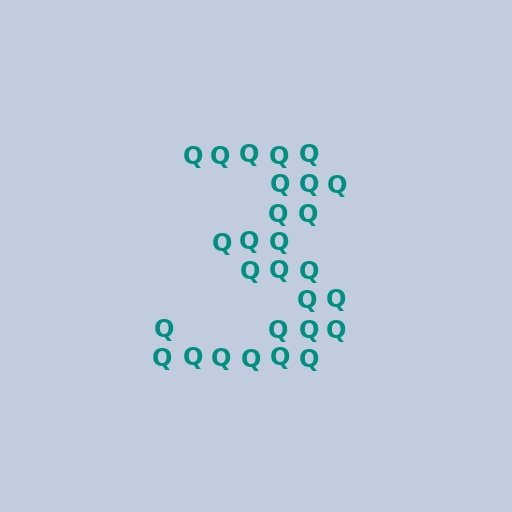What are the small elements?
The small elements are letter Q's.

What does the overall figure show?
The overall figure shows the digit 3.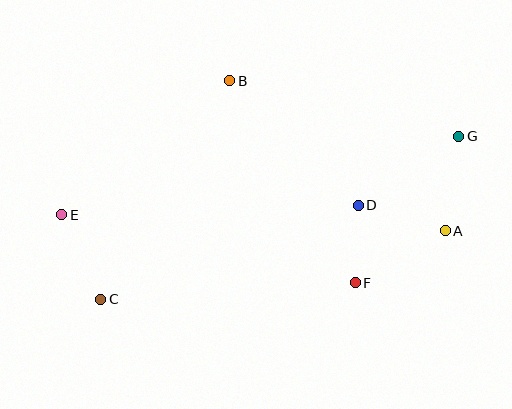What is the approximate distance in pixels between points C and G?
The distance between C and G is approximately 393 pixels.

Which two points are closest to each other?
Points D and F are closest to each other.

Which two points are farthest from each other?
Points E and G are farthest from each other.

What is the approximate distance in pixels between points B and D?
The distance between B and D is approximately 179 pixels.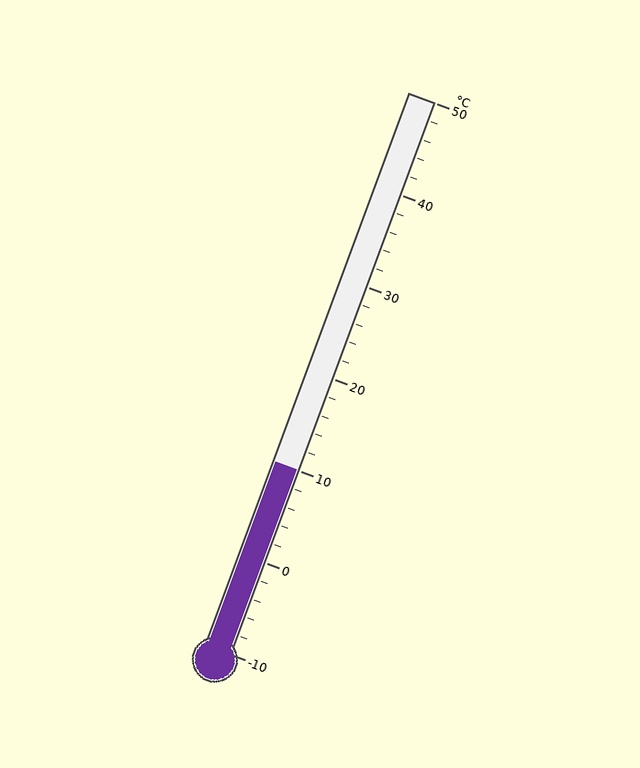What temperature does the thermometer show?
The thermometer shows approximately 10°C.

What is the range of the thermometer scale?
The thermometer scale ranges from -10°C to 50°C.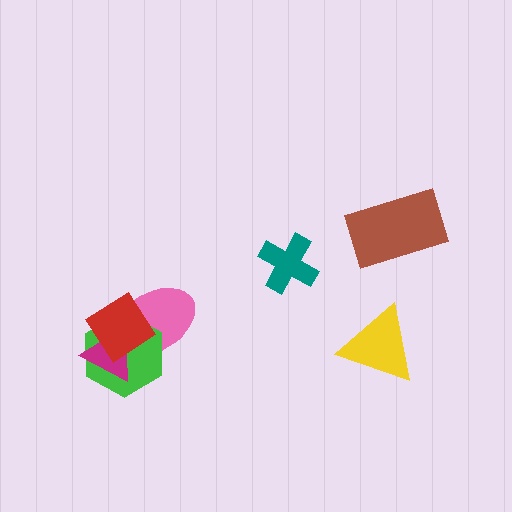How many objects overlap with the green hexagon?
3 objects overlap with the green hexagon.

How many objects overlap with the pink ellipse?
3 objects overlap with the pink ellipse.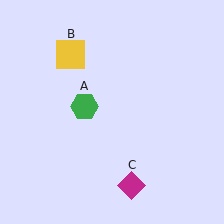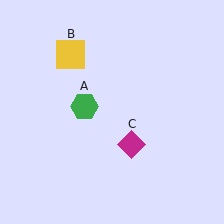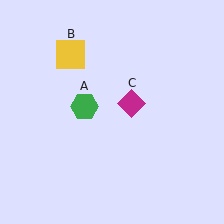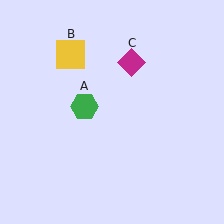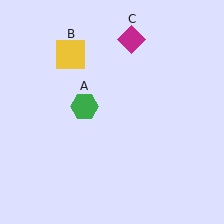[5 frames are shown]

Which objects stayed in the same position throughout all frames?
Green hexagon (object A) and yellow square (object B) remained stationary.